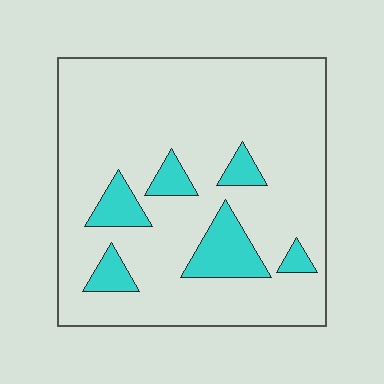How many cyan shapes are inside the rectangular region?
6.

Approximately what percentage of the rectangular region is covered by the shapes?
Approximately 15%.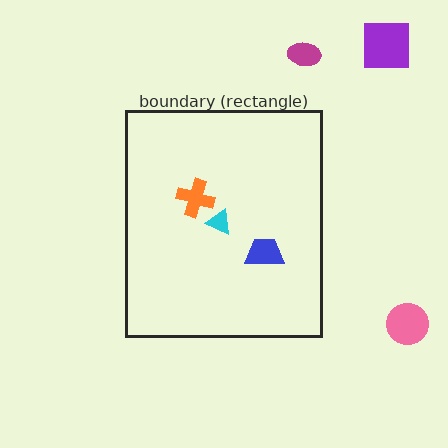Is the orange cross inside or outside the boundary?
Inside.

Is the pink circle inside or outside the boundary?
Outside.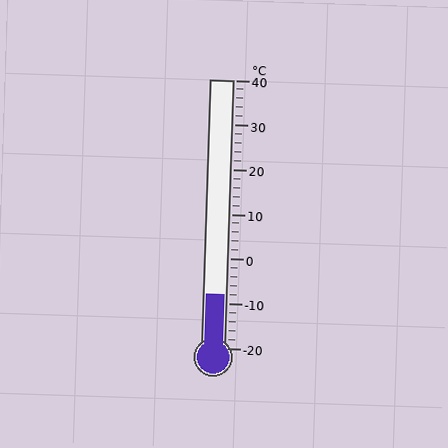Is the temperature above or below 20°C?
The temperature is below 20°C.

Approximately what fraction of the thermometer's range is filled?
The thermometer is filled to approximately 20% of its range.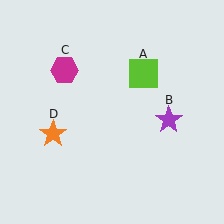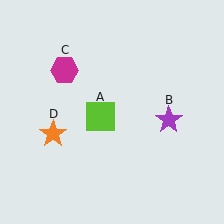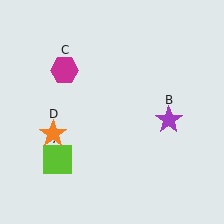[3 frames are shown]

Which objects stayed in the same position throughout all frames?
Purple star (object B) and magenta hexagon (object C) and orange star (object D) remained stationary.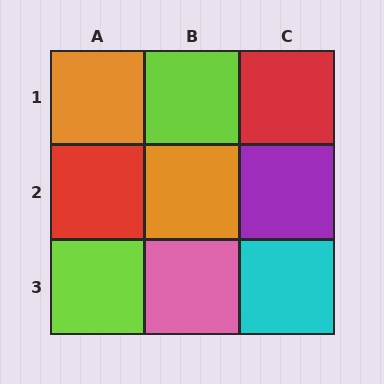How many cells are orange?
2 cells are orange.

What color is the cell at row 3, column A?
Lime.